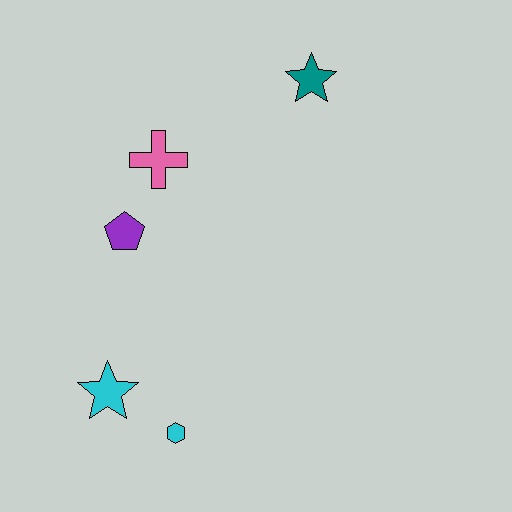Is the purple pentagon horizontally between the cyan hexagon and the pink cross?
No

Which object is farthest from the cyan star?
The teal star is farthest from the cyan star.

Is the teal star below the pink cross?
No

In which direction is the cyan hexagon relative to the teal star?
The cyan hexagon is below the teal star.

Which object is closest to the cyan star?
The cyan hexagon is closest to the cyan star.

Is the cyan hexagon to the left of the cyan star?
No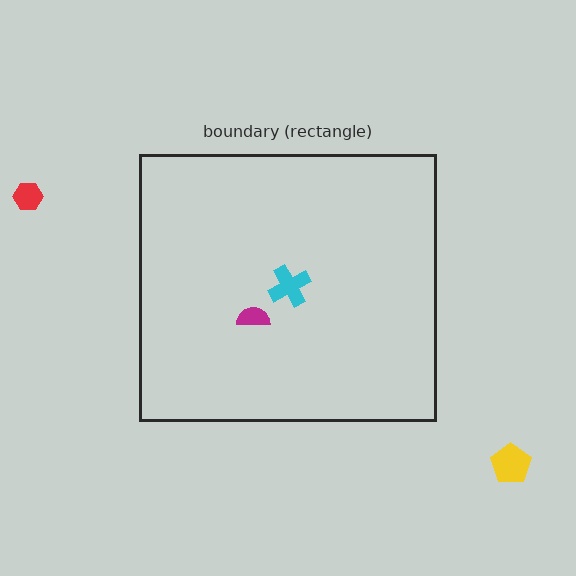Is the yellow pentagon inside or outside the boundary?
Outside.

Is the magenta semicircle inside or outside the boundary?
Inside.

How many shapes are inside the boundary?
2 inside, 2 outside.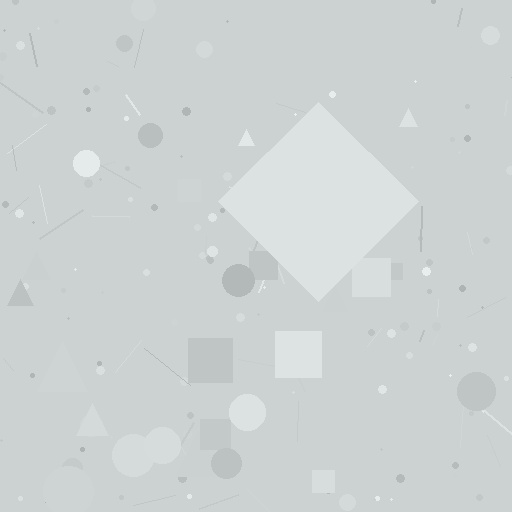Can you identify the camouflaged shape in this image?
The camouflaged shape is a diamond.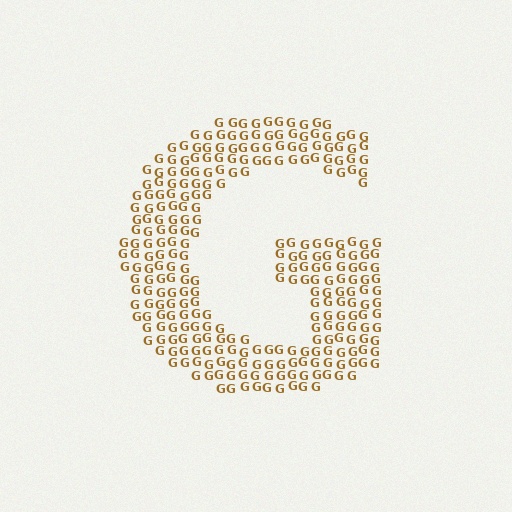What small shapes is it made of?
It is made of small letter G's.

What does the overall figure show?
The overall figure shows the letter G.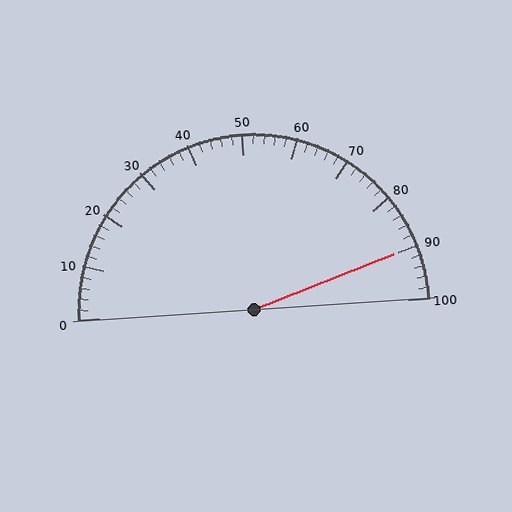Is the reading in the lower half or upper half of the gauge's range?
The reading is in the upper half of the range (0 to 100).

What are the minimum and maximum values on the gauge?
The gauge ranges from 0 to 100.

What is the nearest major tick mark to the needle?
The nearest major tick mark is 90.